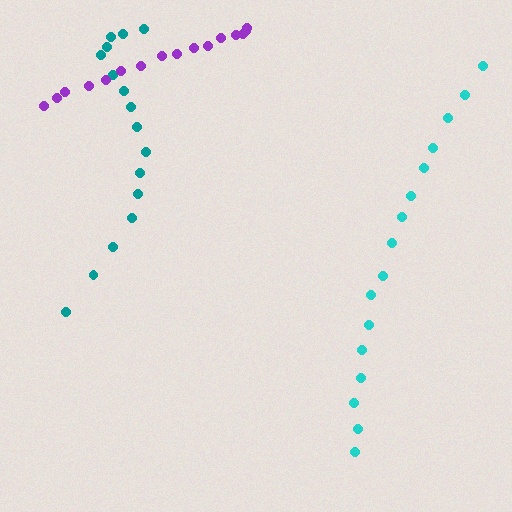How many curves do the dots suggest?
There are 3 distinct paths.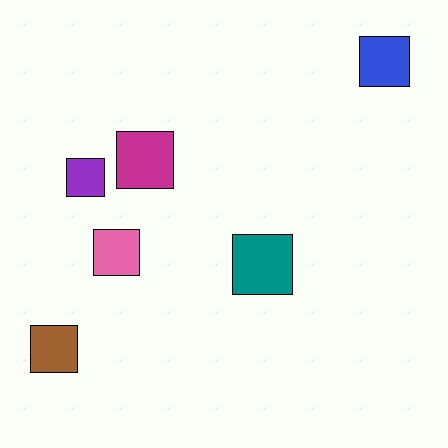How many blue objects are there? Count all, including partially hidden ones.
There is 1 blue object.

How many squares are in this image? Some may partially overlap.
There are 6 squares.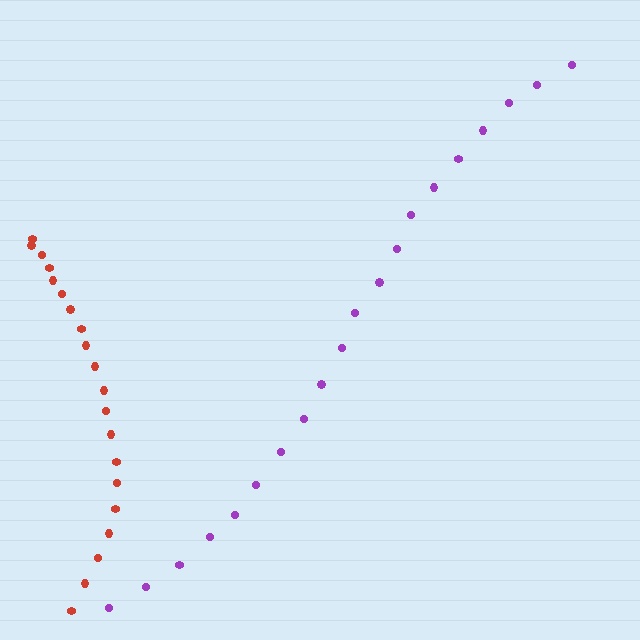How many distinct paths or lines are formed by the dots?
There are 2 distinct paths.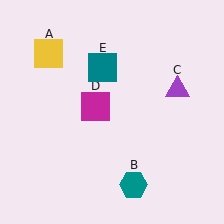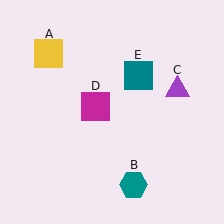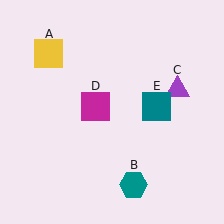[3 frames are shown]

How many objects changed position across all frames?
1 object changed position: teal square (object E).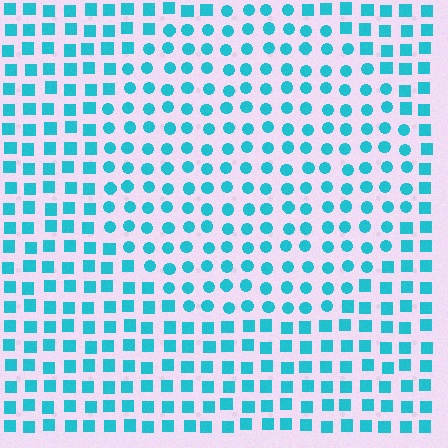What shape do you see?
I see a circle.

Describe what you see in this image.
The image is filled with small cyan elements arranged in a uniform grid. A circle-shaped region contains circles, while the surrounding area contains squares. The boundary is defined purely by the change in element shape.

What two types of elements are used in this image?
The image uses circles inside the circle region and squares outside it.